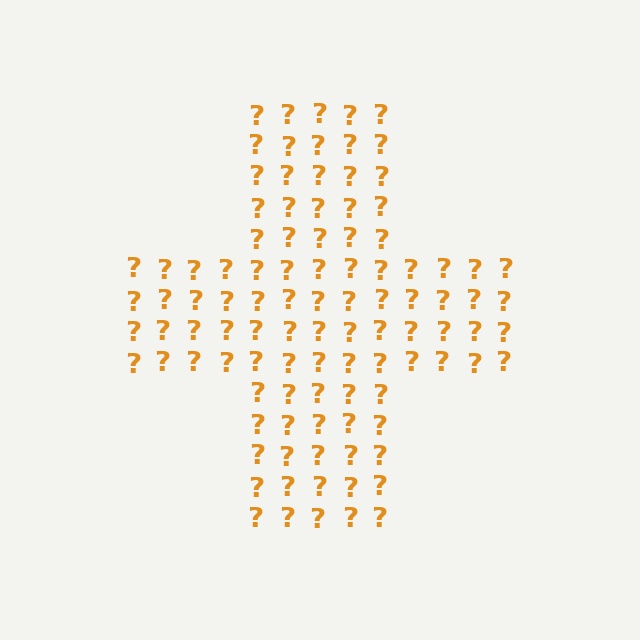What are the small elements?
The small elements are question marks.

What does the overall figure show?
The overall figure shows a cross.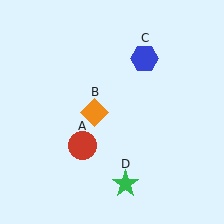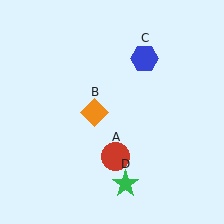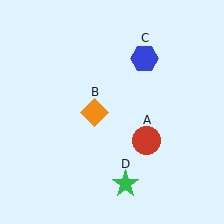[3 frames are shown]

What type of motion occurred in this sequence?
The red circle (object A) rotated counterclockwise around the center of the scene.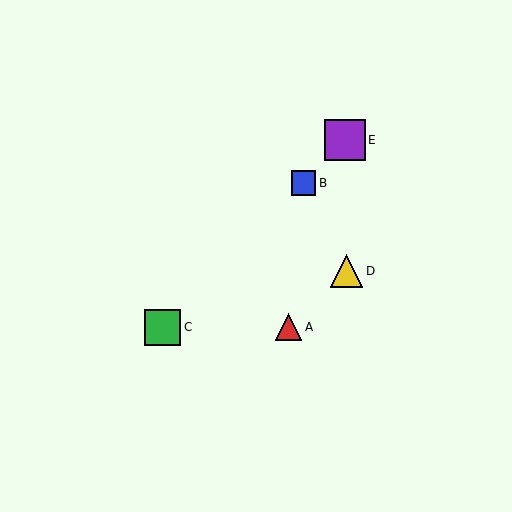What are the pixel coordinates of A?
Object A is at (288, 327).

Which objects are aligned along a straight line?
Objects B, C, E are aligned along a straight line.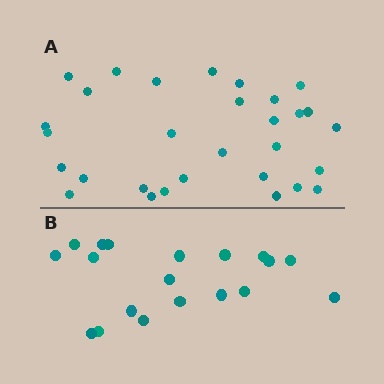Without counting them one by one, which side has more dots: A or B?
Region A (the top region) has more dots.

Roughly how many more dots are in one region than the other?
Region A has roughly 12 or so more dots than region B.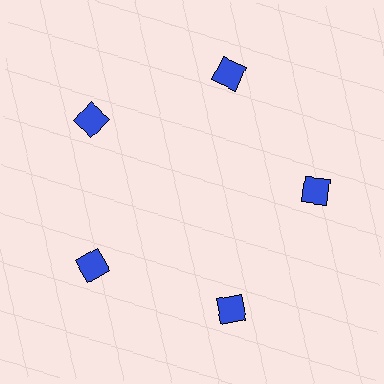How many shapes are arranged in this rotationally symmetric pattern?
There are 5 shapes, arranged in 5 groups of 1.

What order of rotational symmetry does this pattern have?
This pattern has 5-fold rotational symmetry.